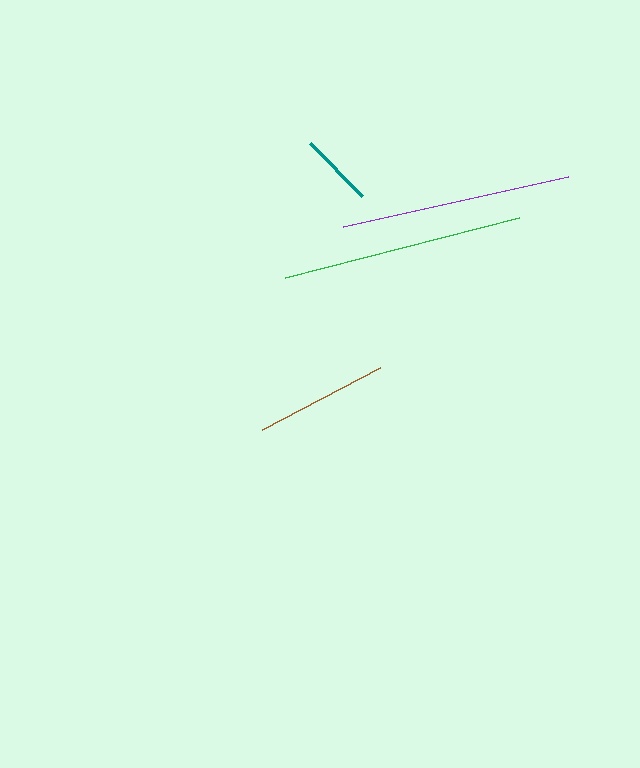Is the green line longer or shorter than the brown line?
The green line is longer than the brown line.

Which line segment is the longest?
The green line is the longest at approximately 242 pixels.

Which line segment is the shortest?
The teal line is the shortest at approximately 74 pixels.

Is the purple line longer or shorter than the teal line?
The purple line is longer than the teal line.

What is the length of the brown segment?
The brown segment is approximately 134 pixels long.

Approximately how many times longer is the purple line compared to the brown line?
The purple line is approximately 1.7 times the length of the brown line.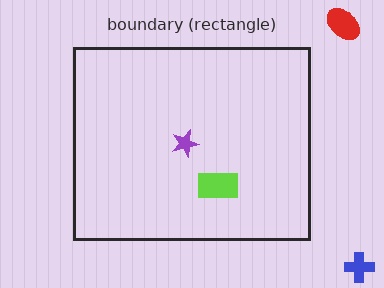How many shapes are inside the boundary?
2 inside, 2 outside.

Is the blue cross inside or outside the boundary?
Outside.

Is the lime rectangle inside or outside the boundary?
Inside.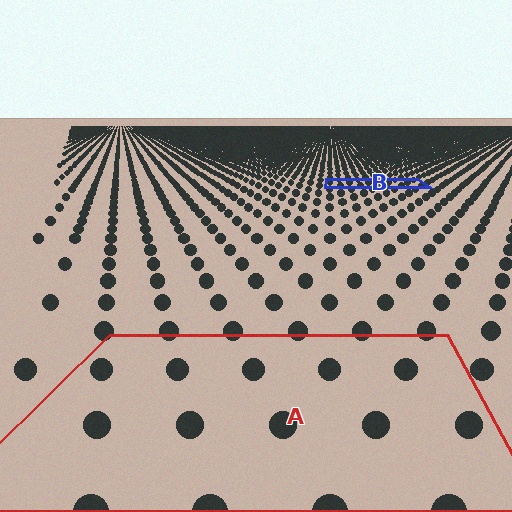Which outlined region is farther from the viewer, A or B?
Region B is farther from the viewer — the texture elements inside it appear smaller and more densely packed.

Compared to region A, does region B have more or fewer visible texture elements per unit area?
Region B has more texture elements per unit area — they are packed more densely because it is farther away.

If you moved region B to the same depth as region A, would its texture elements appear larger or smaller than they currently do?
They would appear larger. At a closer depth, the same texture elements are projected at a bigger on-screen size.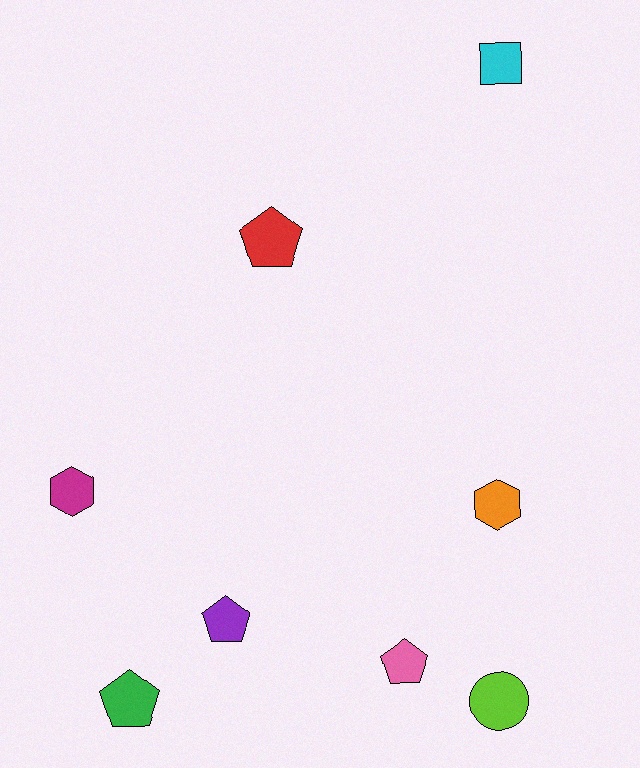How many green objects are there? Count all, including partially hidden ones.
There is 1 green object.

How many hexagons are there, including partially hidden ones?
There are 2 hexagons.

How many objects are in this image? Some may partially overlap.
There are 8 objects.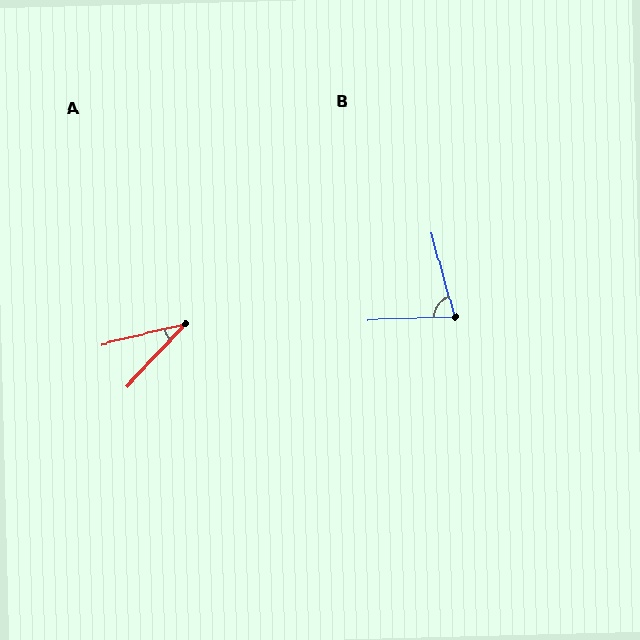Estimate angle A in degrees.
Approximately 33 degrees.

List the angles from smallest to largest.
A (33°), B (77°).